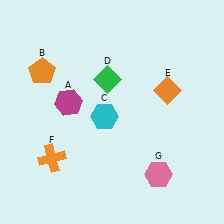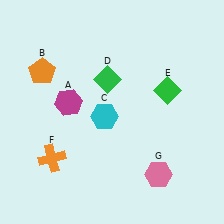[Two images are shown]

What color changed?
The diamond (E) changed from orange in Image 1 to green in Image 2.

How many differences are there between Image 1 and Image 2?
There is 1 difference between the two images.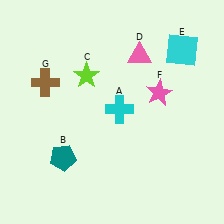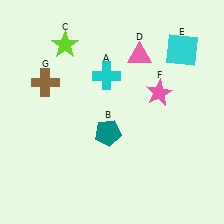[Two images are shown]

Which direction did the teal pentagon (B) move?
The teal pentagon (B) moved right.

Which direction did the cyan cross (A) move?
The cyan cross (A) moved up.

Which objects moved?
The objects that moved are: the cyan cross (A), the teal pentagon (B), the lime star (C).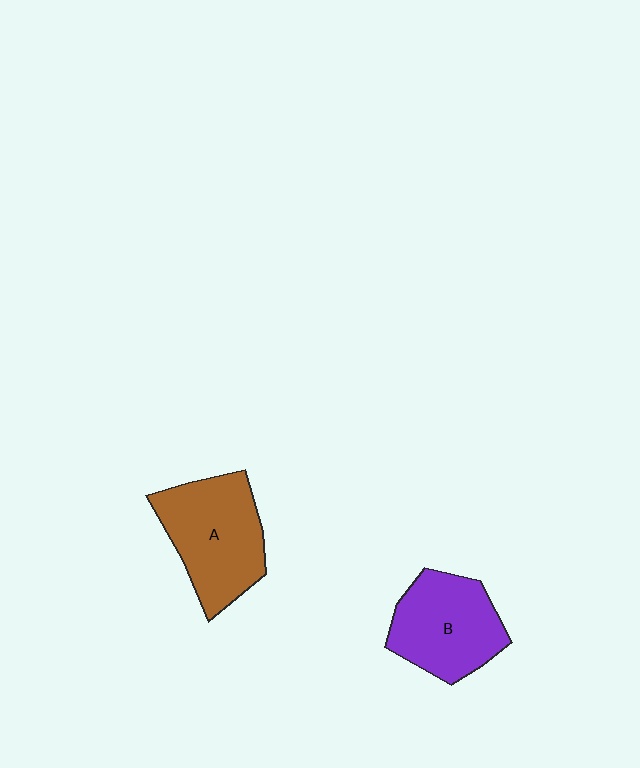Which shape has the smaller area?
Shape B (purple).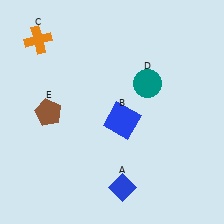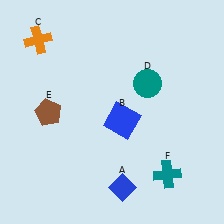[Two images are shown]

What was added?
A teal cross (F) was added in Image 2.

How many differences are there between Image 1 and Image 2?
There is 1 difference between the two images.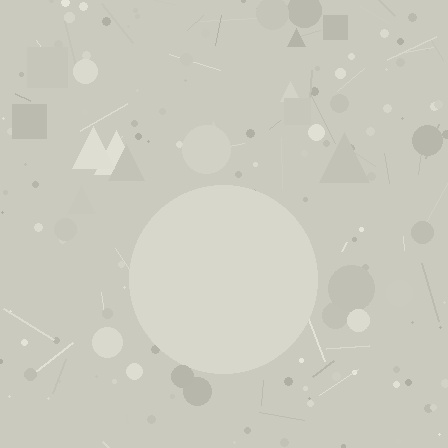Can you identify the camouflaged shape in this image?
The camouflaged shape is a circle.